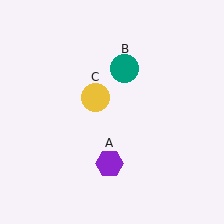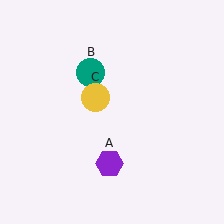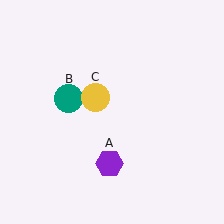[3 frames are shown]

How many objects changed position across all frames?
1 object changed position: teal circle (object B).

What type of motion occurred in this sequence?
The teal circle (object B) rotated counterclockwise around the center of the scene.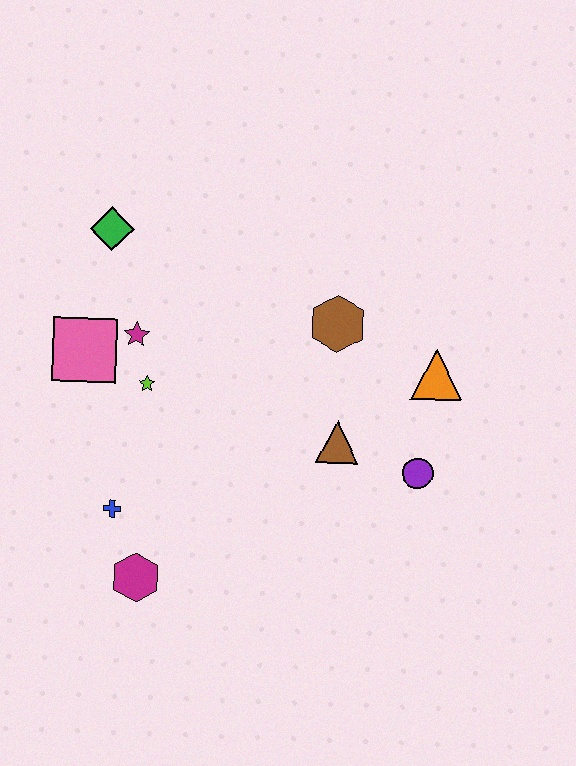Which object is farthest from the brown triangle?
The green diamond is farthest from the brown triangle.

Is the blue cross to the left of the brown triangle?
Yes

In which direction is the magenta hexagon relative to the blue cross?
The magenta hexagon is below the blue cross.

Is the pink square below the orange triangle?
No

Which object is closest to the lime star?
The magenta star is closest to the lime star.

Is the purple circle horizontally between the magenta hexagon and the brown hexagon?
No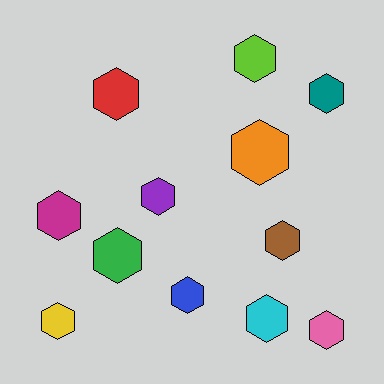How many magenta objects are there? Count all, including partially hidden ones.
There is 1 magenta object.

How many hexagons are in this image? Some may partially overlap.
There are 12 hexagons.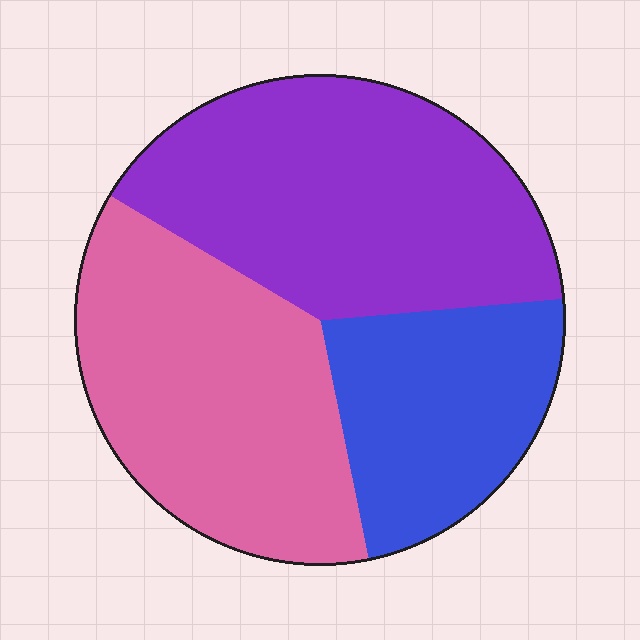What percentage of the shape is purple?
Purple takes up about two fifths (2/5) of the shape.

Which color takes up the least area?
Blue, at roughly 25%.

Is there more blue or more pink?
Pink.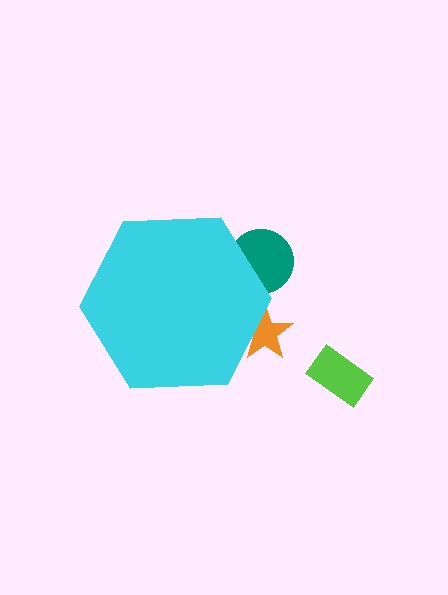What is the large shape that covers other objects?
A cyan hexagon.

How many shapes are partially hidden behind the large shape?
2 shapes are partially hidden.